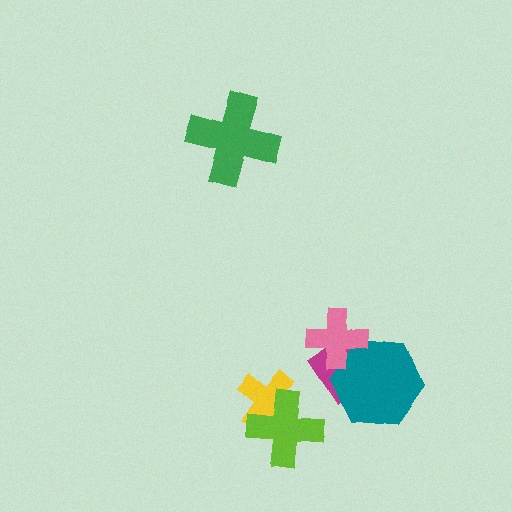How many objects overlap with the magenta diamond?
2 objects overlap with the magenta diamond.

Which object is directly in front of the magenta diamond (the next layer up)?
The teal hexagon is directly in front of the magenta diamond.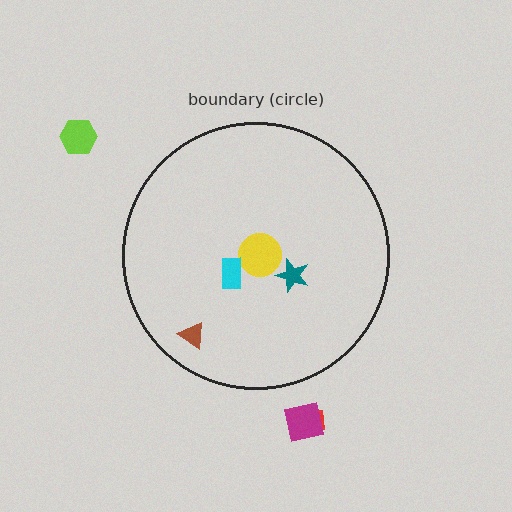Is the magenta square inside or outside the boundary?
Outside.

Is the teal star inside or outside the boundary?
Inside.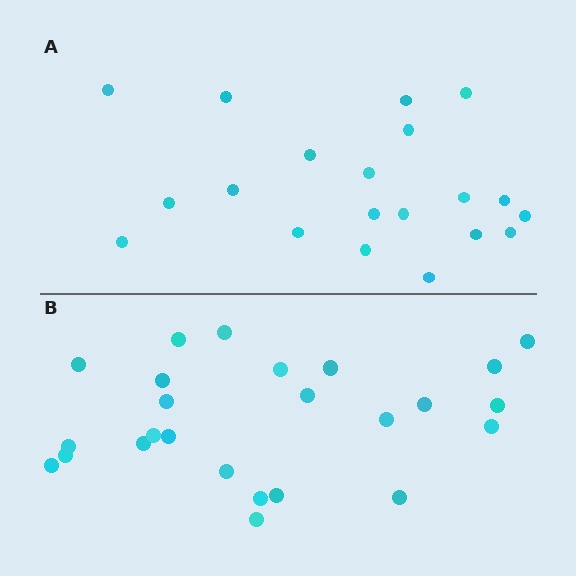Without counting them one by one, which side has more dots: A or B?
Region B (the bottom region) has more dots.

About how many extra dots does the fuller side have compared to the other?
Region B has about 5 more dots than region A.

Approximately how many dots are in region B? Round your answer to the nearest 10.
About 20 dots. (The exact count is 25, which rounds to 20.)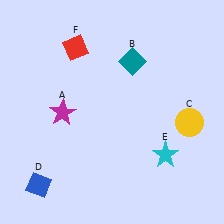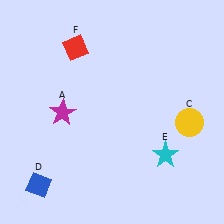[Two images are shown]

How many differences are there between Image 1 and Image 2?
There is 1 difference between the two images.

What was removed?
The teal diamond (B) was removed in Image 2.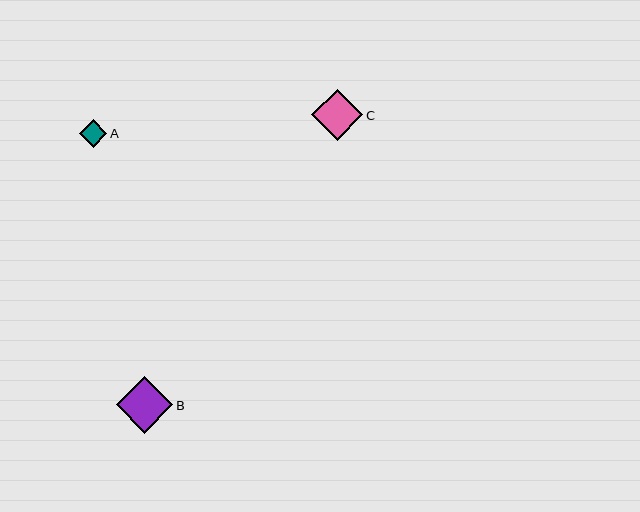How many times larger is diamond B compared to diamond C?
Diamond B is approximately 1.1 times the size of diamond C.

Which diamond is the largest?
Diamond B is the largest with a size of approximately 56 pixels.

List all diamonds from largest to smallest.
From largest to smallest: B, C, A.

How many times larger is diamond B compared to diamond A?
Diamond B is approximately 2.0 times the size of diamond A.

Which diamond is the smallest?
Diamond A is the smallest with a size of approximately 28 pixels.